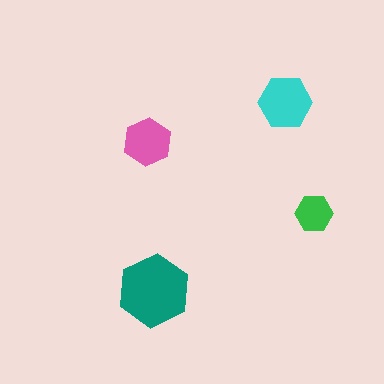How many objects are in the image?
There are 4 objects in the image.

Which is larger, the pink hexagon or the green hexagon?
The pink one.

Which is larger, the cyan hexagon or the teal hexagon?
The teal one.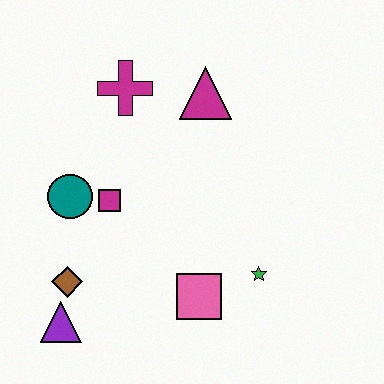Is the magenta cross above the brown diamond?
Yes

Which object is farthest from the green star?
The magenta cross is farthest from the green star.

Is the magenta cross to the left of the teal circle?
No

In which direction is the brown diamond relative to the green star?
The brown diamond is to the left of the green star.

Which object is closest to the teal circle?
The magenta square is closest to the teal circle.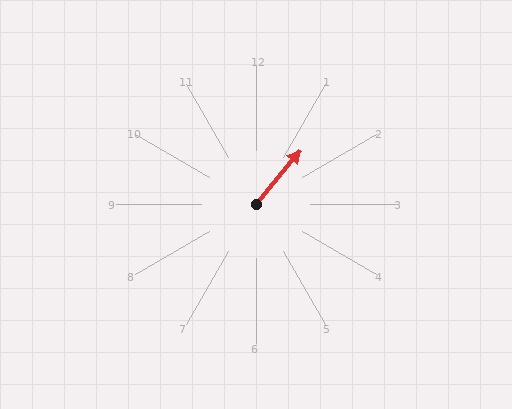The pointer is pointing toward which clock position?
Roughly 1 o'clock.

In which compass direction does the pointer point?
Northeast.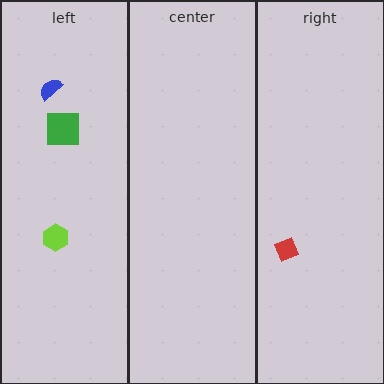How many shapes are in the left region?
3.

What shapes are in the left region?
The green square, the lime hexagon, the blue semicircle.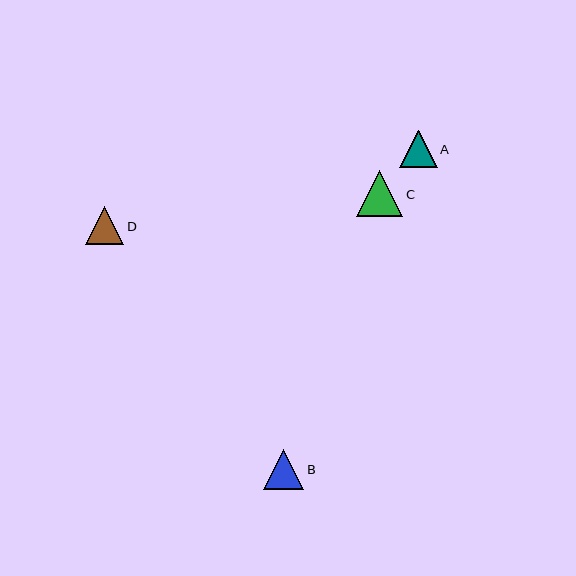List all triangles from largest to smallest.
From largest to smallest: C, B, D, A.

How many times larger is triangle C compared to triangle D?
Triangle C is approximately 1.2 times the size of triangle D.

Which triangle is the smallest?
Triangle A is the smallest with a size of approximately 37 pixels.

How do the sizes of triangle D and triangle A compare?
Triangle D and triangle A are approximately the same size.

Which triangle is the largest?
Triangle C is the largest with a size of approximately 46 pixels.